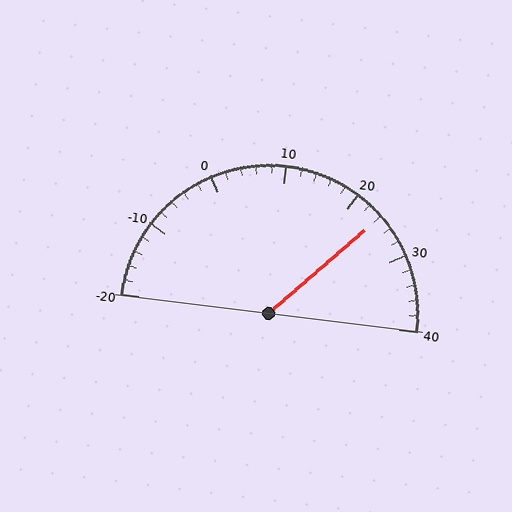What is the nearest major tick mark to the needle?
The nearest major tick mark is 20.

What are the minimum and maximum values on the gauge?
The gauge ranges from -20 to 40.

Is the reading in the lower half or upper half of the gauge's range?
The reading is in the upper half of the range (-20 to 40).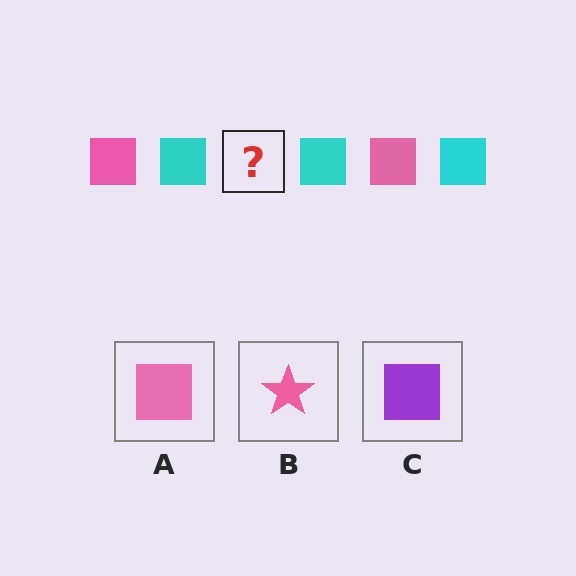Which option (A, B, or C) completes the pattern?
A.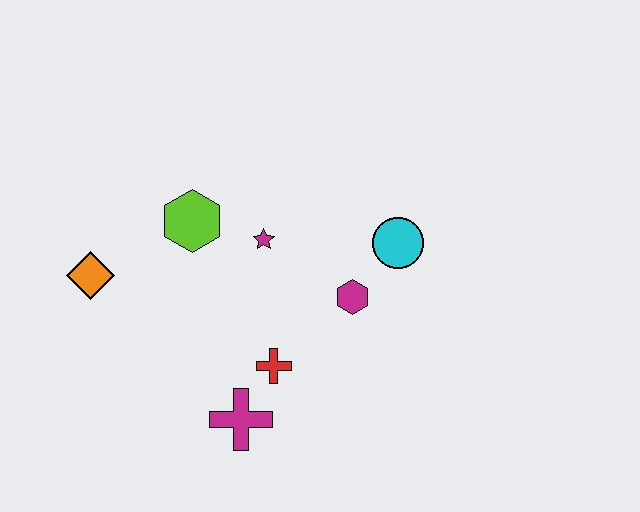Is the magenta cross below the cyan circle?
Yes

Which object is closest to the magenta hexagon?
The cyan circle is closest to the magenta hexagon.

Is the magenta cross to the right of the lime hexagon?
Yes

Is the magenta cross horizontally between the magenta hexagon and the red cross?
No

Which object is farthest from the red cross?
The orange diamond is farthest from the red cross.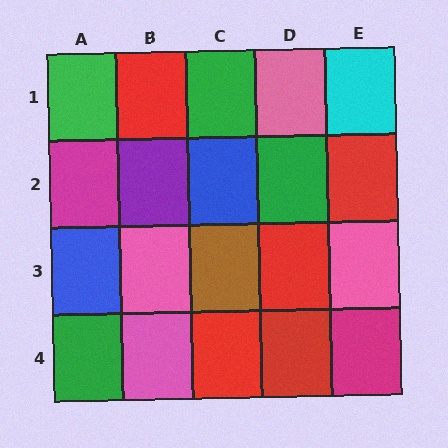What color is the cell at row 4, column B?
Pink.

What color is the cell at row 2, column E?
Red.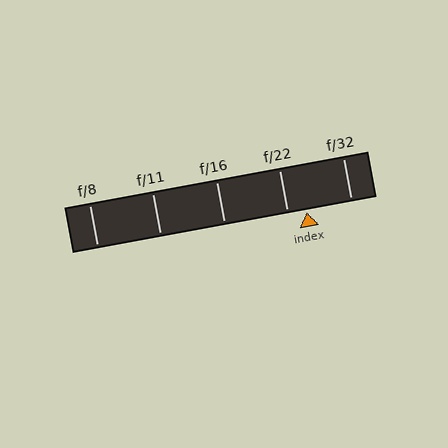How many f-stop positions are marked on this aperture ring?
There are 5 f-stop positions marked.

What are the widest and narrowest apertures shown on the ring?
The widest aperture shown is f/8 and the narrowest is f/32.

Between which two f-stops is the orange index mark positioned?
The index mark is between f/22 and f/32.